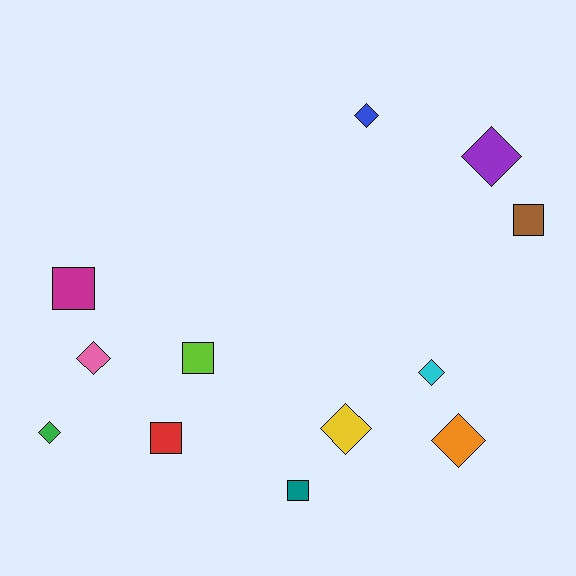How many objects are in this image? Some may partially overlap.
There are 12 objects.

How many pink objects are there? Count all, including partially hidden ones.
There is 1 pink object.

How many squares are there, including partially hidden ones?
There are 5 squares.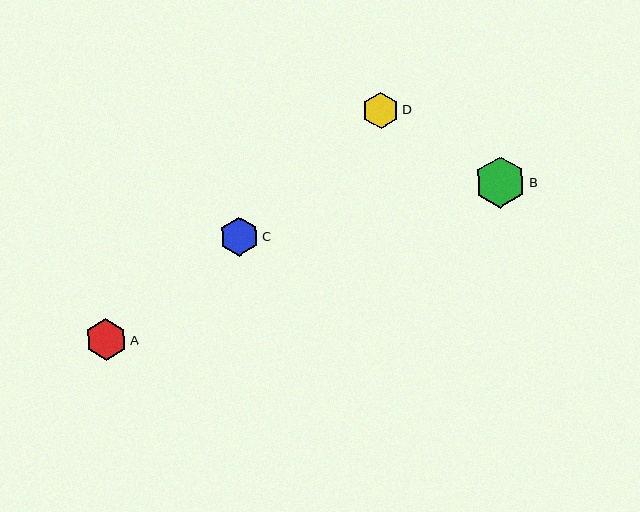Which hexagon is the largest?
Hexagon B is the largest with a size of approximately 51 pixels.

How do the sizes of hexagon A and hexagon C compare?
Hexagon A and hexagon C are approximately the same size.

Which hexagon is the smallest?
Hexagon D is the smallest with a size of approximately 36 pixels.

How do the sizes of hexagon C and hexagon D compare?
Hexagon C and hexagon D are approximately the same size.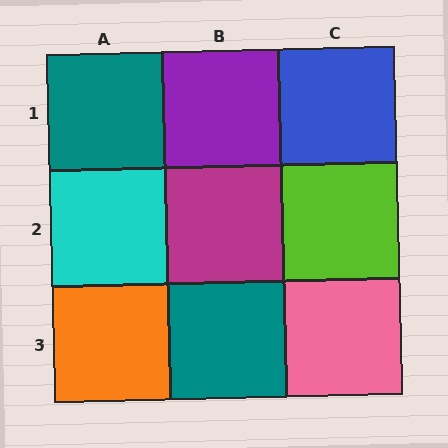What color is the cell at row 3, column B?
Teal.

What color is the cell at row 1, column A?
Teal.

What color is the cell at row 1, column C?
Blue.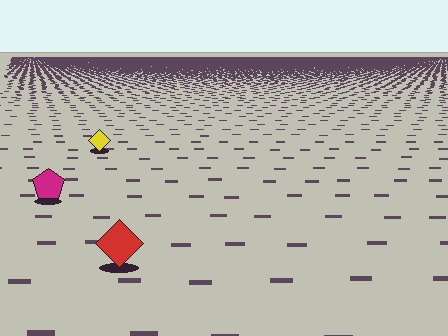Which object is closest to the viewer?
The red diamond is closest. The texture marks near it are larger and more spread out.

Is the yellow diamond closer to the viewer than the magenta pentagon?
No. The magenta pentagon is closer — you can tell from the texture gradient: the ground texture is coarser near it.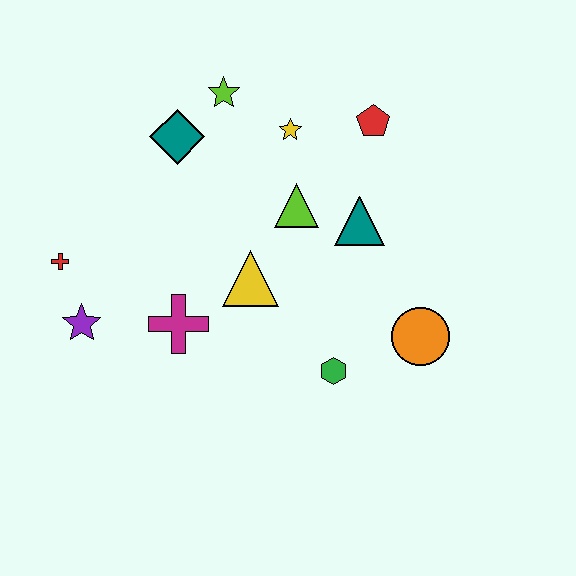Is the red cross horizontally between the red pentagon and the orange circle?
No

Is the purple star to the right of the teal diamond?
No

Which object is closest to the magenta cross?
The yellow triangle is closest to the magenta cross.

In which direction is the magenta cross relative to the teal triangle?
The magenta cross is to the left of the teal triangle.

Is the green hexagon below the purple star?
Yes